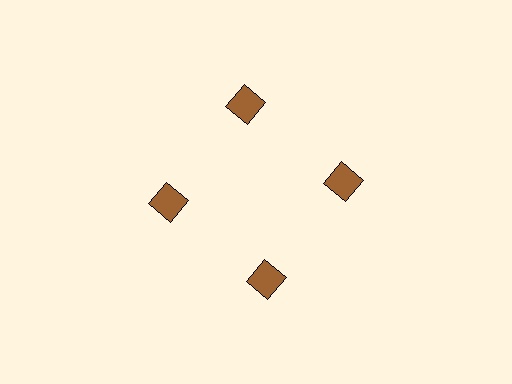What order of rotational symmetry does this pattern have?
This pattern has 4-fold rotational symmetry.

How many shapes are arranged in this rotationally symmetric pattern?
There are 4 shapes, arranged in 4 groups of 1.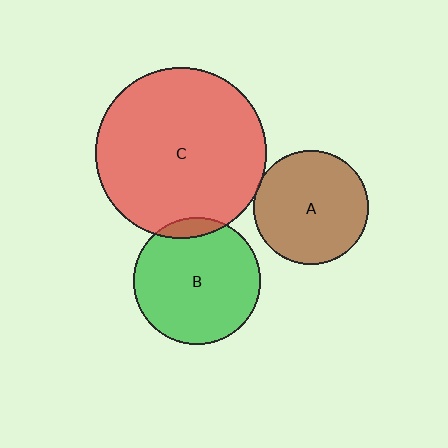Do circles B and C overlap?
Yes.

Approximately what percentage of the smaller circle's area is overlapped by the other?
Approximately 10%.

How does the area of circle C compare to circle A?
Approximately 2.2 times.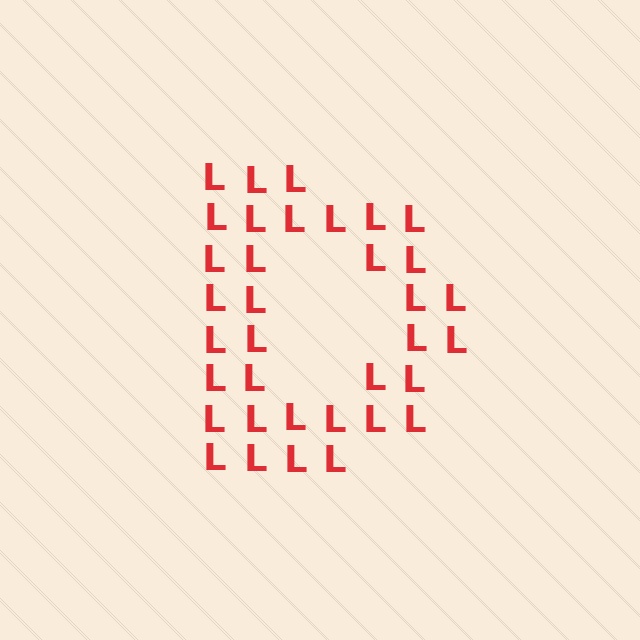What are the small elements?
The small elements are letter L's.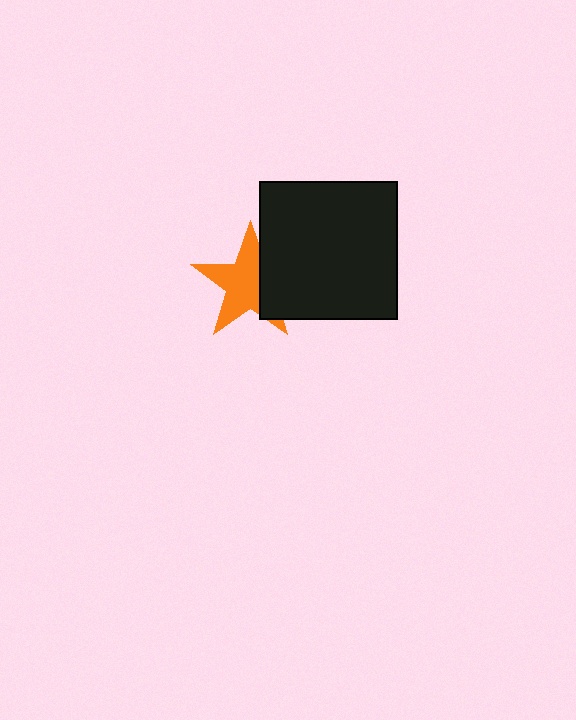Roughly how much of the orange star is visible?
Most of it is visible (roughly 68%).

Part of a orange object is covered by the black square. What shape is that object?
It is a star.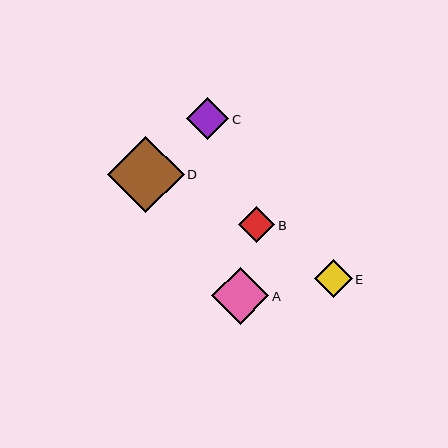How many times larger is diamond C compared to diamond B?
Diamond C is approximately 1.1 times the size of diamond B.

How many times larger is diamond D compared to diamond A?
Diamond D is approximately 1.3 times the size of diamond A.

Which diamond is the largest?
Diamond D is the largest with a size of approximately 77 pixels.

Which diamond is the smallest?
Diamond B is the smallest with a size of approximately 37 pixels.